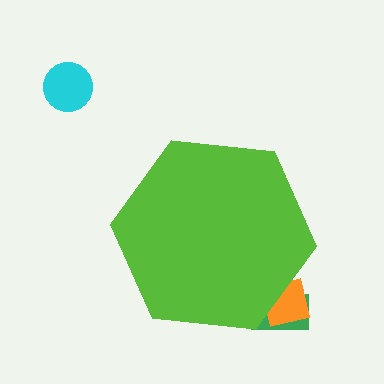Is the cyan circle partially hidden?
No, the cyan circle is fully visible.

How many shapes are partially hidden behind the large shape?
2 shapes are partially hidden.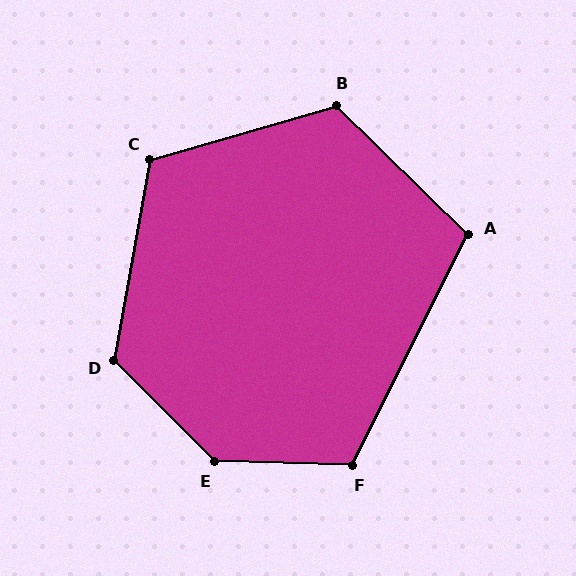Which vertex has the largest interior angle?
E, at approximately 136 degrees.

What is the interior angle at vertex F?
Approximately 115 degrees (obtuse).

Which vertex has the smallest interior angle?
A, at approximately 107 degrees.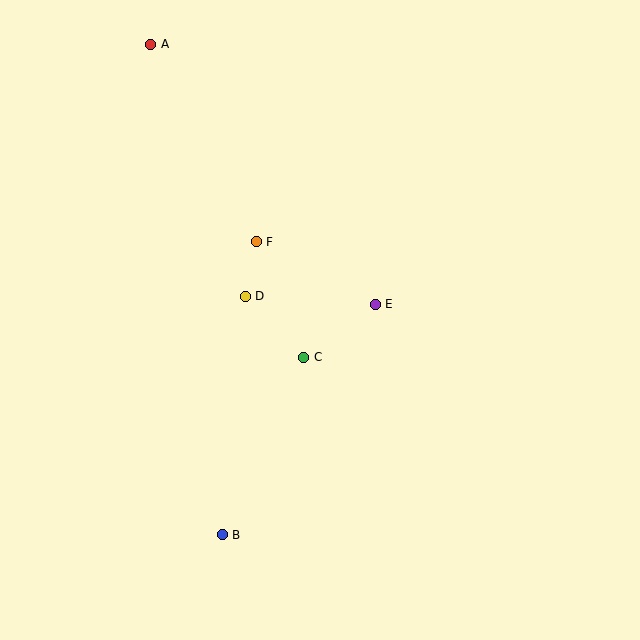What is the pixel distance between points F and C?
The distance between F and C is 125 pixels.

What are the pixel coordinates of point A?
Point A is at (151, 44).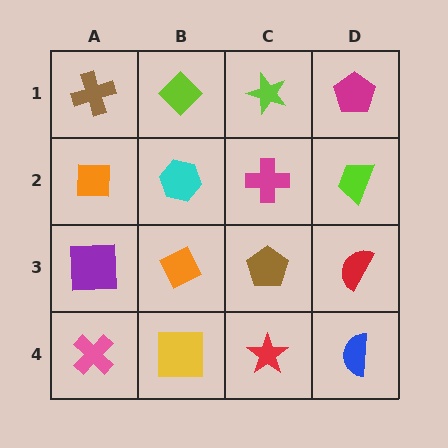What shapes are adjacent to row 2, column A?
A brown cross (row 1, column A), a purple square (row 3, column A), a cyan hexagon (row 2, column B).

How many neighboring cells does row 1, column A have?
2.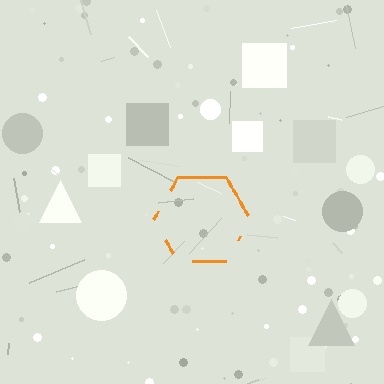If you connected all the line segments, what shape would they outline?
They would outline a hexagon.